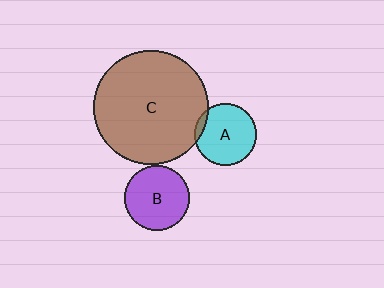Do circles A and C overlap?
Yes.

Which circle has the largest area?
Circle C (brown).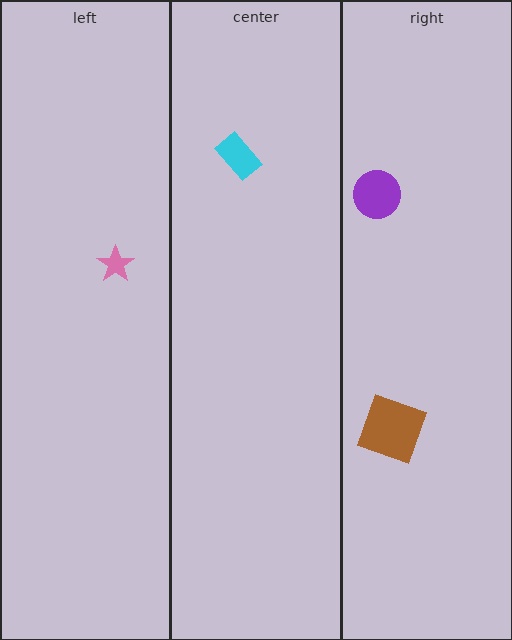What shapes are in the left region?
The pink star.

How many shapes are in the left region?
1.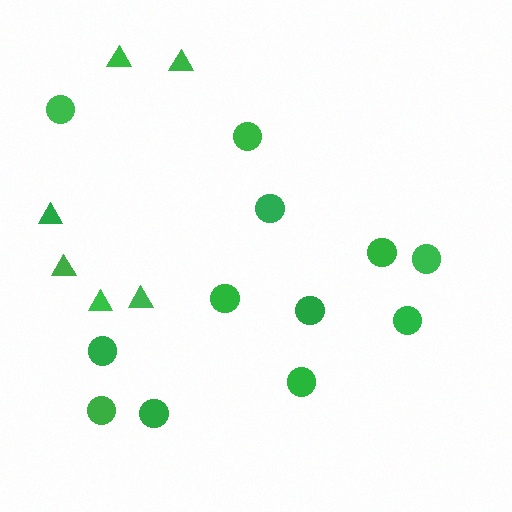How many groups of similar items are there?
There are 2 groups: one group of triangles (6) and one group of circles (12).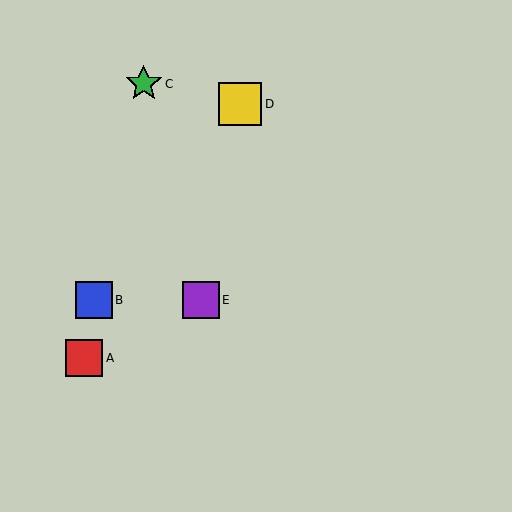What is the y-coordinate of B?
Object B is at y≈300.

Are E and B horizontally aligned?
Yes, both are at y≈300.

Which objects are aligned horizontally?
Objects B, E are aligned horizontally.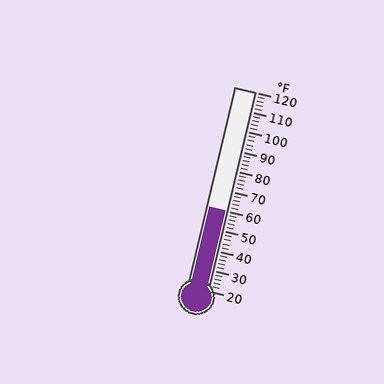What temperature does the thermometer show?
The thermometer shows approximately 60°F.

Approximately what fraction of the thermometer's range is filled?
The thermometer is filled to approximately 40% of its range.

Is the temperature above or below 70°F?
The temperature is below 70°F.